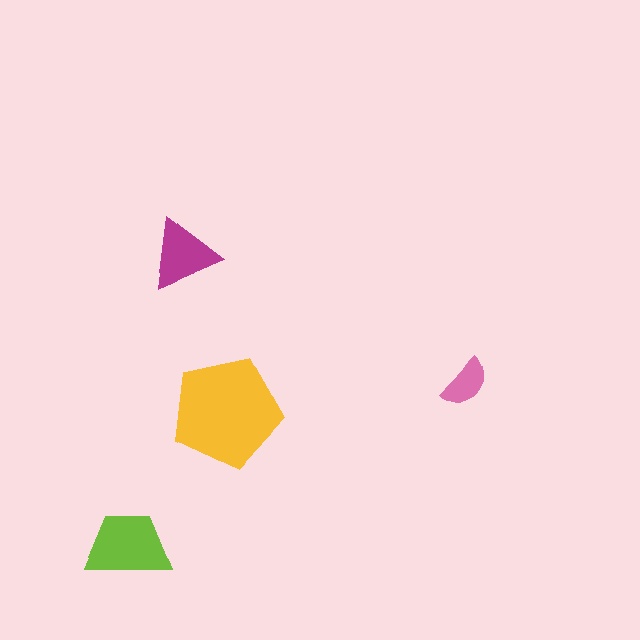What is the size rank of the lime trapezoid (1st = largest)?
2nd.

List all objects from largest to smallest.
The yellow pentagon, the lime trapezoid, the magenta triangle, the pink semicircle.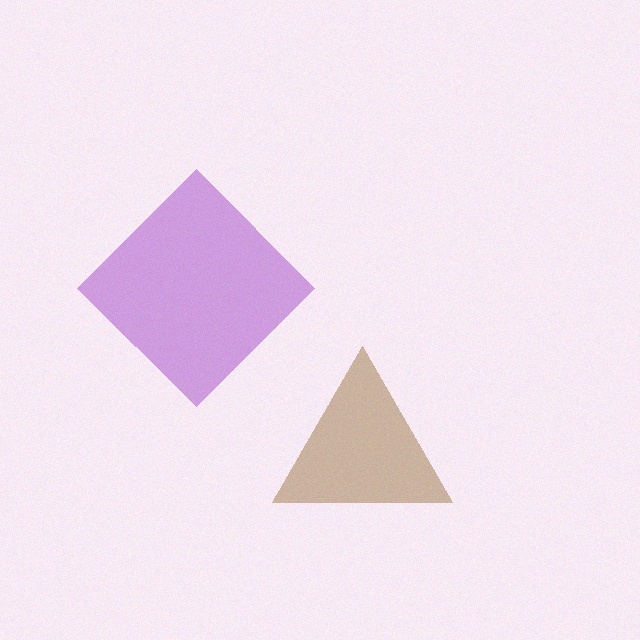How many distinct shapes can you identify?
There are 2 distinct shapes: a purple diamond, a brown triangle.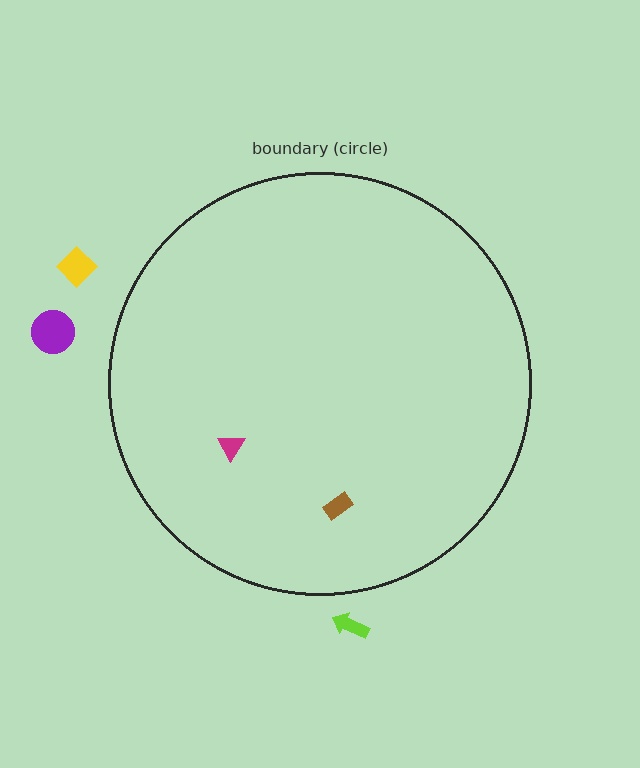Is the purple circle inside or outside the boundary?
Outside.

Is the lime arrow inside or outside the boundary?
Outside.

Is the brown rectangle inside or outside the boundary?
Inside.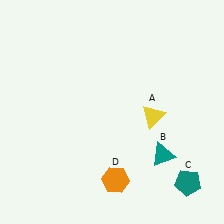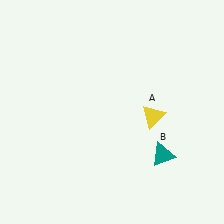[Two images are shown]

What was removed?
The teal pentagon (C), the orange hexagon (D) were removed in Image 2.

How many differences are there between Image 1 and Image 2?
There are 2 differences between the two images.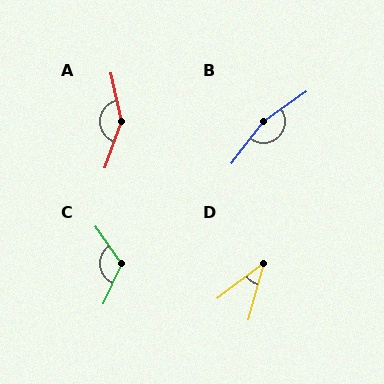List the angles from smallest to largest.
D (37°), C (120°), A (148°), B (163°).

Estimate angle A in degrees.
Approximately 148 degrees.